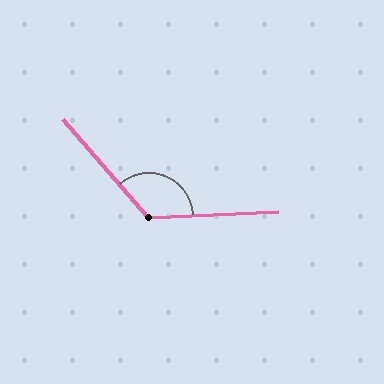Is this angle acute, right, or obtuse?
It is obtuse.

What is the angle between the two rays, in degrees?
Approximately 128 degrees.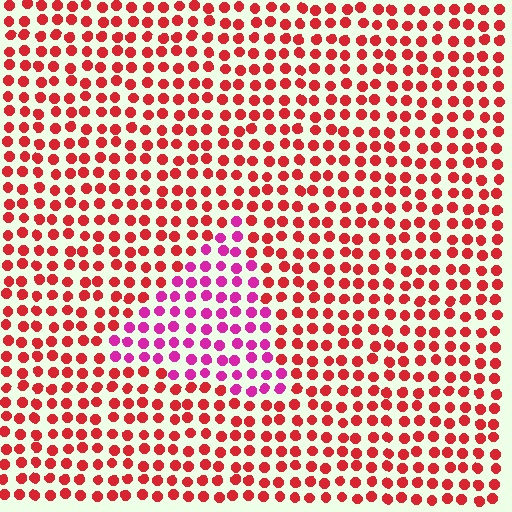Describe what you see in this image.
The image is filled with small red elements in a uniform arrangement. A triangle-shaped region is visible where the elements are tinted to a slightly different hue, forming a subtle color boundary.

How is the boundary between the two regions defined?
The boundary is defined purely by a slight shift in hue (about 41 degrees). Spacing, size, and orientation are identical on both sides.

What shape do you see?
I see a triangle.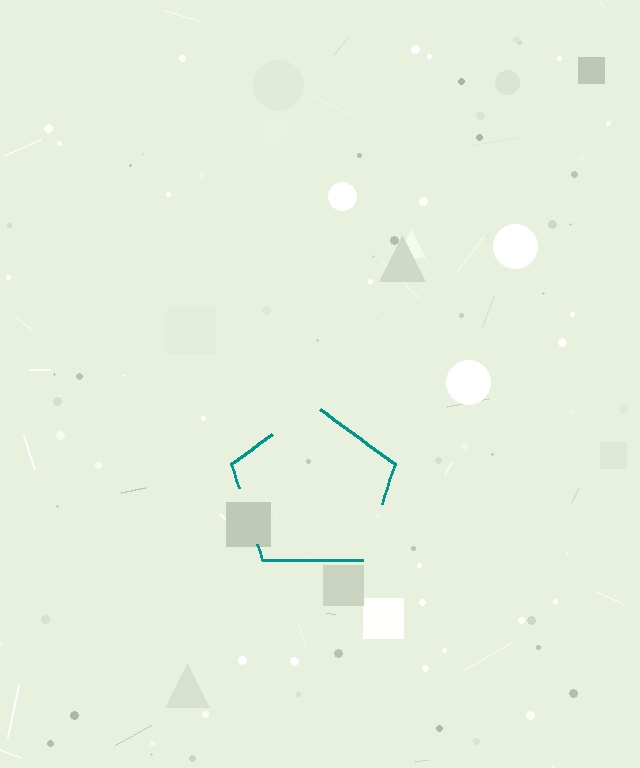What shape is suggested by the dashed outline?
The dashed outline suggests a pentagon.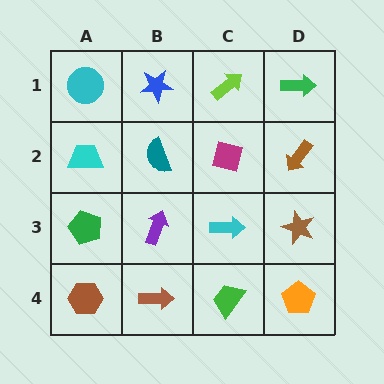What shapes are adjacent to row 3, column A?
A cyan trapezoid (row 2, column A), a brown hexagon (row 4, column A), a purple arrow (row 3, column B).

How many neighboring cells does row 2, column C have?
4.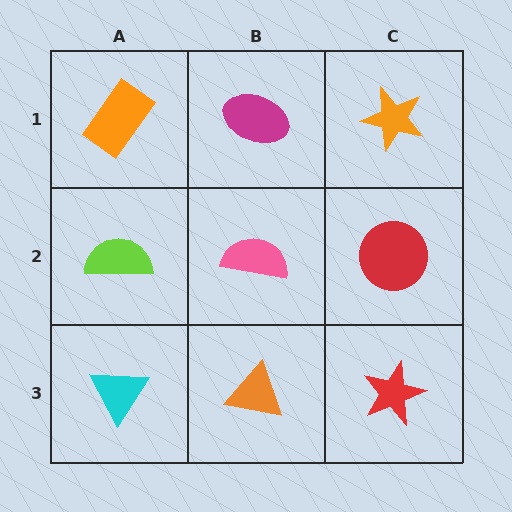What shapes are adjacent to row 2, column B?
A magenta ellipse (row 1, column B), an orange triangle (row 3, column B), a lime semicircle (row 2, column A), a red circle (row 2, column C).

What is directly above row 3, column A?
A lime semicircle.